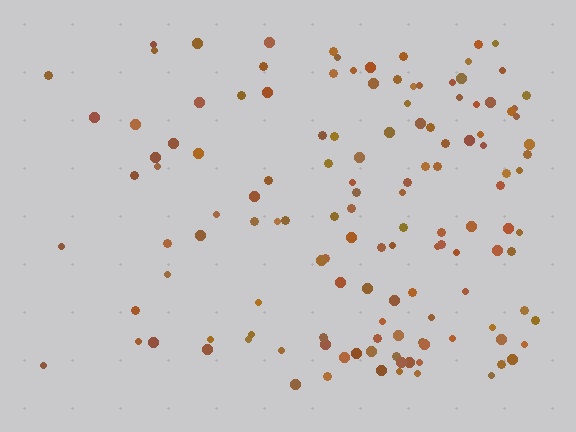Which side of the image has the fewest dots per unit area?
The left.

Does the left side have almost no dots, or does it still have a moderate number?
Still a moderate number, just noticeably fewer than the right.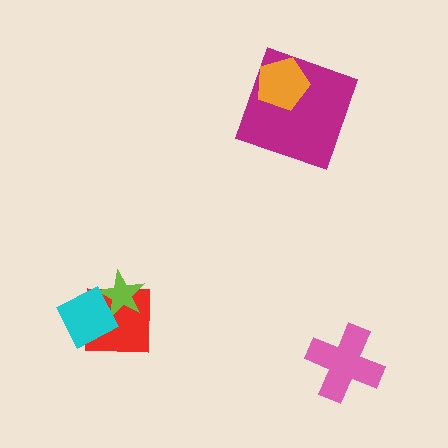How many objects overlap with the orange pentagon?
1 object overlaps with the orange pentagon.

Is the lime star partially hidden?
Yes, it is partially covered by another shape.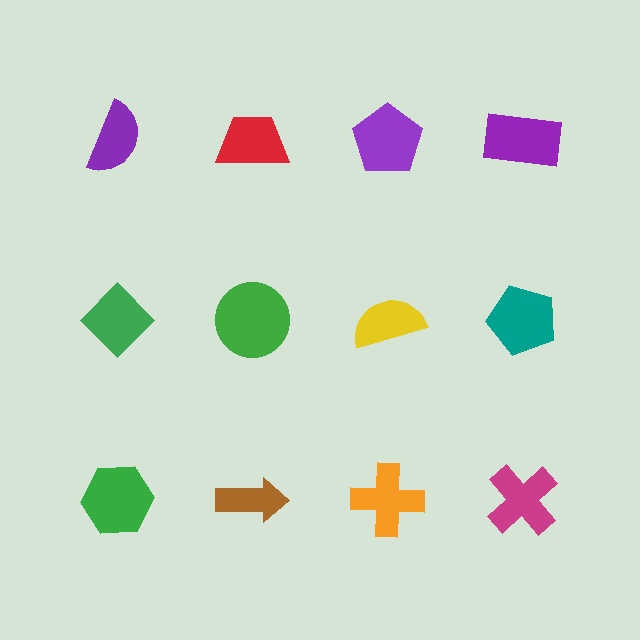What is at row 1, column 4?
A purple rectangle.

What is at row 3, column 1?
A green hexagon.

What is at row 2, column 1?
A green diamond.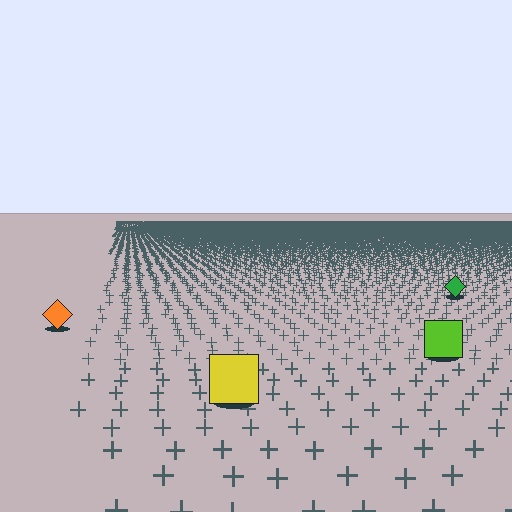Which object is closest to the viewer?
The yellow square is closest. The texture marks near it are larger and more spread out.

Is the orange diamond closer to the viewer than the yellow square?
No. The yellow square is closer — you can tell from the texture gradient: the ground texture is coarser near it.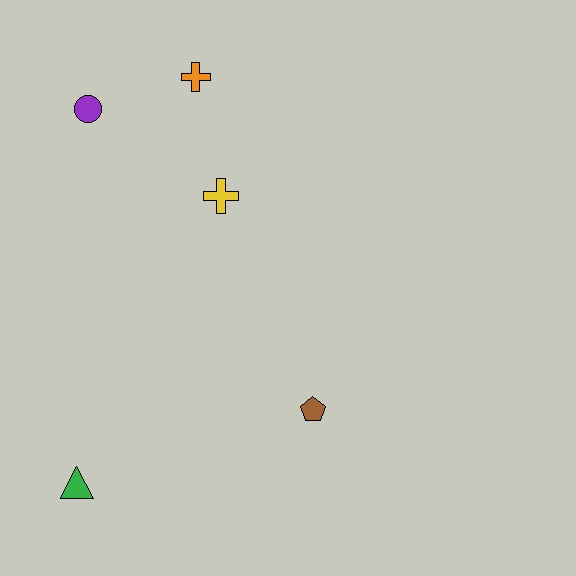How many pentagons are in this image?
There is 1 pentagon.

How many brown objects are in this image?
There is 1 brown object.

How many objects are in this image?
There are 5 objects.